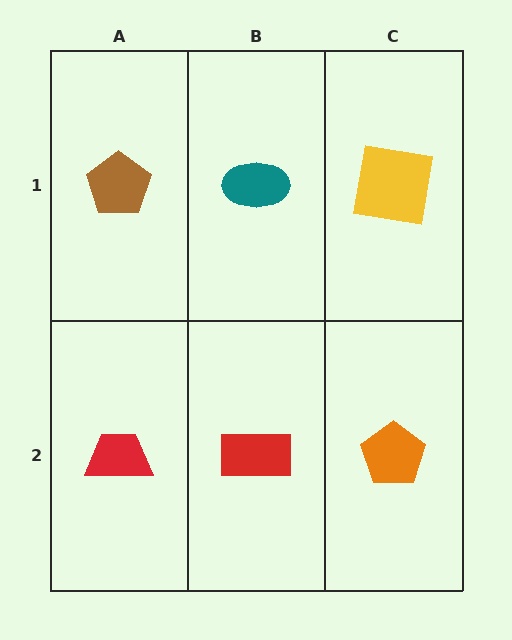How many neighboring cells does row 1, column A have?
2.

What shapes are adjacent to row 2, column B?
A teal ellipse (row 1, column B), a red trapezoid (row 2, column A), an orange pentagon (row 2, column C).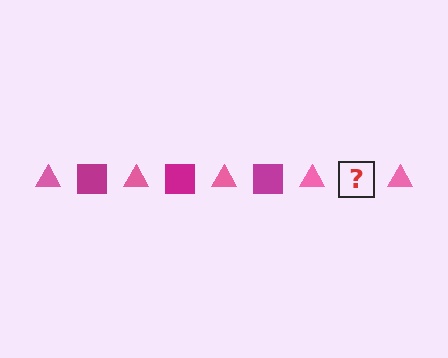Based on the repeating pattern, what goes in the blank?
The blank should be a magenta square.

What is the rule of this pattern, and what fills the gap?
The rule is that the pattern alternates between pink triangle and magenta square. The gap should be filled with a magenta square.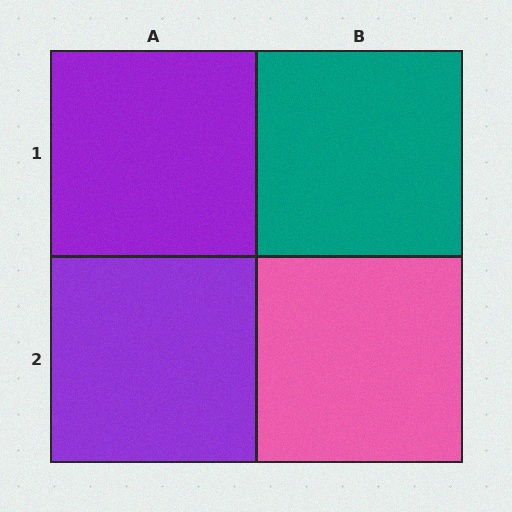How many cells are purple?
2 cells are purple.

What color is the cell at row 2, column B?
Pink.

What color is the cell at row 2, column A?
Purple.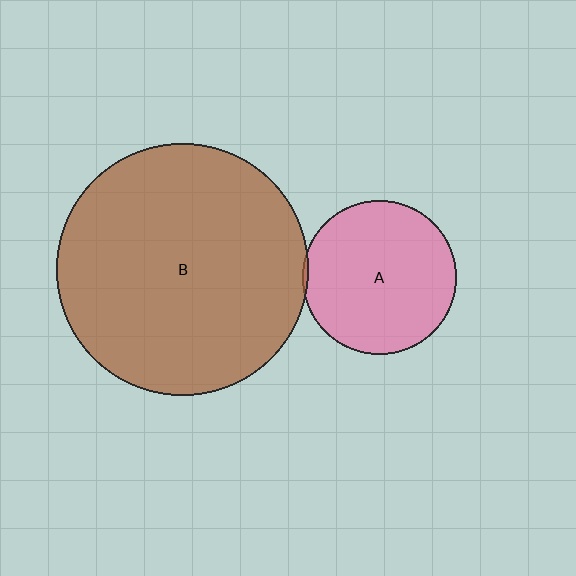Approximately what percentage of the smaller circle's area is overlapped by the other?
Approximately 5%.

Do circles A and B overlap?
Yes.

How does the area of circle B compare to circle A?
Approximately 2.7 times.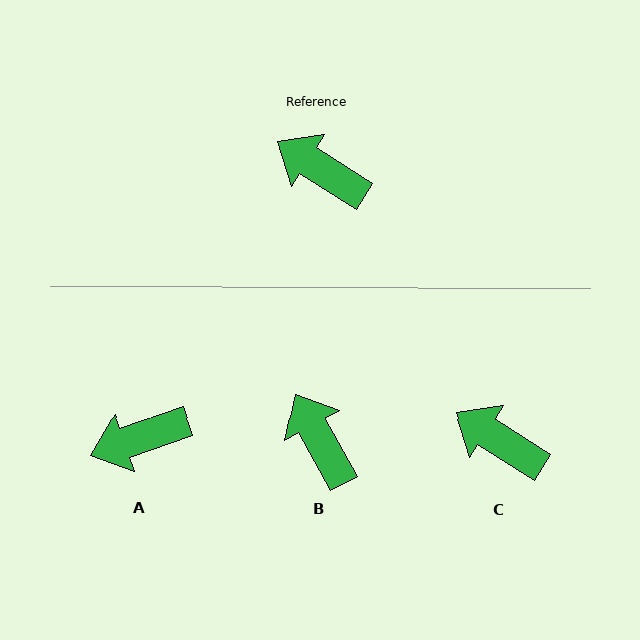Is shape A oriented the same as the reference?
No, it is off by about 52 degrees.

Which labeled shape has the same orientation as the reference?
C.